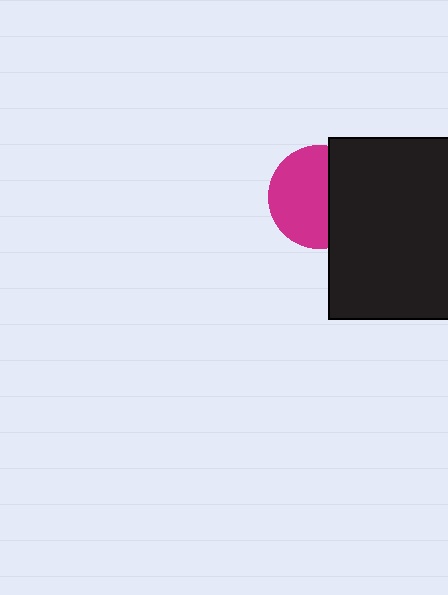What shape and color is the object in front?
The object in front is a black rectangle.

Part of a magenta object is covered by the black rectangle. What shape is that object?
It is a circle.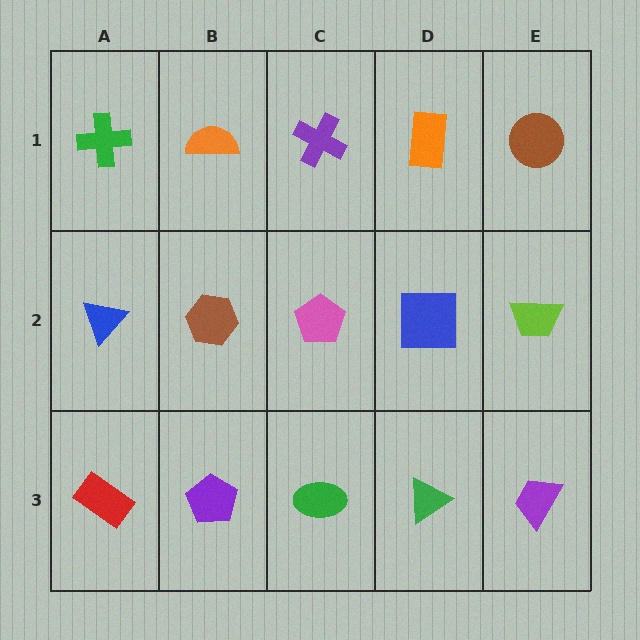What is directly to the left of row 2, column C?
A brown hexagon.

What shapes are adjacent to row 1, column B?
A brown hexagon (row 2, column B), a green cross (row 1, column A), a purple cross (row 1, column C).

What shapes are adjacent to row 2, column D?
An orange rectangle (row 1, column D), a green triangle (row 3, column D), a pink pentagon (row 2, column C), a lime trapezoid (row 2, column E).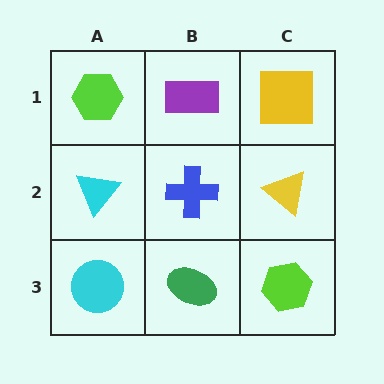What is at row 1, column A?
A lime hexagon.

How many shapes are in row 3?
3 shapes.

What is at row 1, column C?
A yellow square.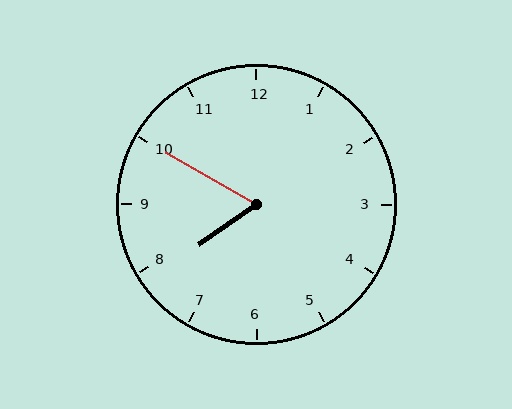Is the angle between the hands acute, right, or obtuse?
It is acute.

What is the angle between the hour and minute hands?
Approximately 65 degrees.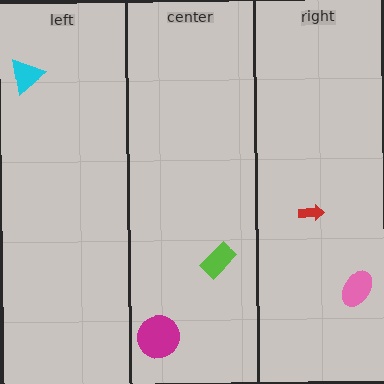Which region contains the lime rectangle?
The center region.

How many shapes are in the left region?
1.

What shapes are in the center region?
The lime rectangle, the magenta circle.